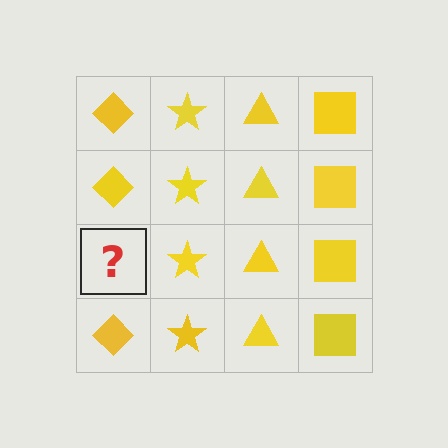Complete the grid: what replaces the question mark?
The question mark should be replaced with a yellow diamond.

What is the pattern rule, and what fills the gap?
The rule is that each column has a consistent shape. The gap should be filled with a yellow diamond.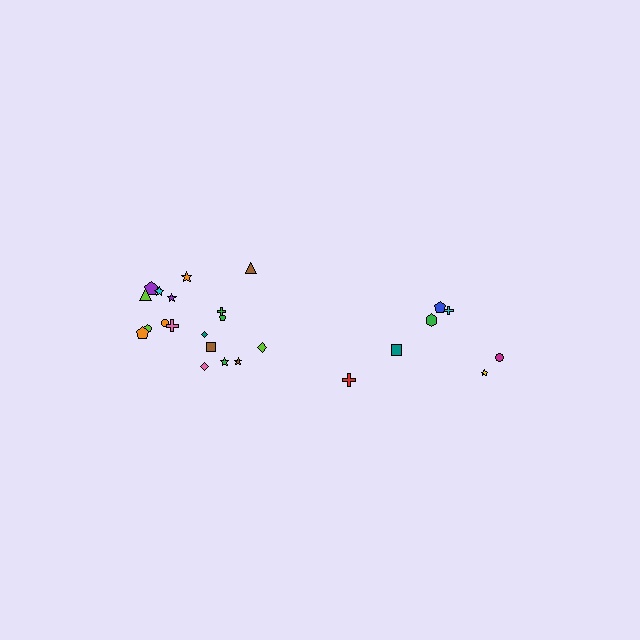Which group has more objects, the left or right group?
The left group.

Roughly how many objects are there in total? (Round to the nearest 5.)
Roughly 25 objects in total.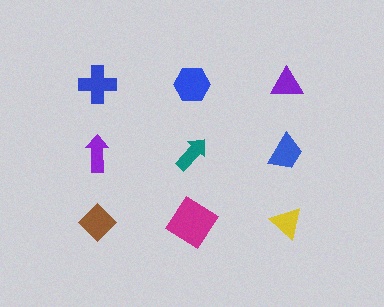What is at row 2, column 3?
A blue trapezoid.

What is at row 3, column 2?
A magenta diamond.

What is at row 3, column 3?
A yellow triangle.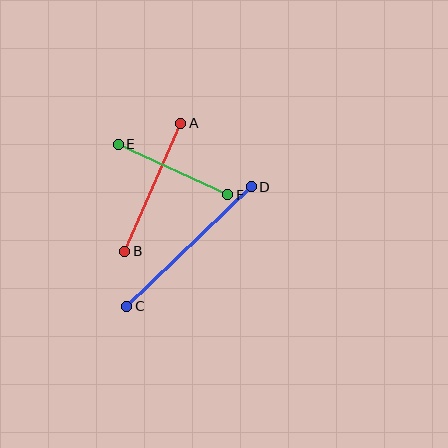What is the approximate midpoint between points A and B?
The midpoint is at approximately (153, 187) pixels.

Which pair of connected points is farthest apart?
Points C and D are farthest apart.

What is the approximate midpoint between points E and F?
The midpoint is at approximately (173, 169) pixels.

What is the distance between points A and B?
The distance is approximately 139 pixels.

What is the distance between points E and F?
The distance is approximately 121 pixels.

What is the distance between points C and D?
The distance is approximately 172 pixels.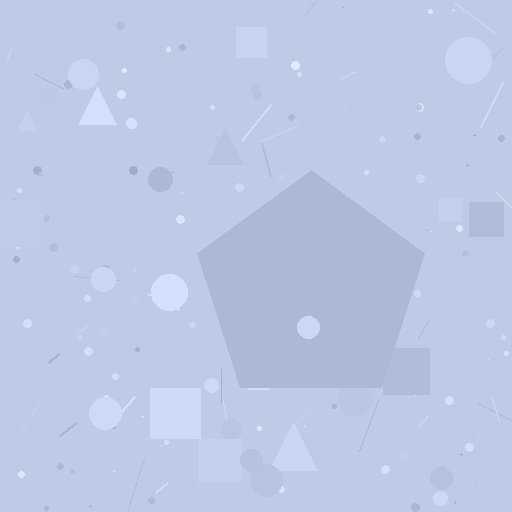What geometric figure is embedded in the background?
A pentagon is embedded in the background.